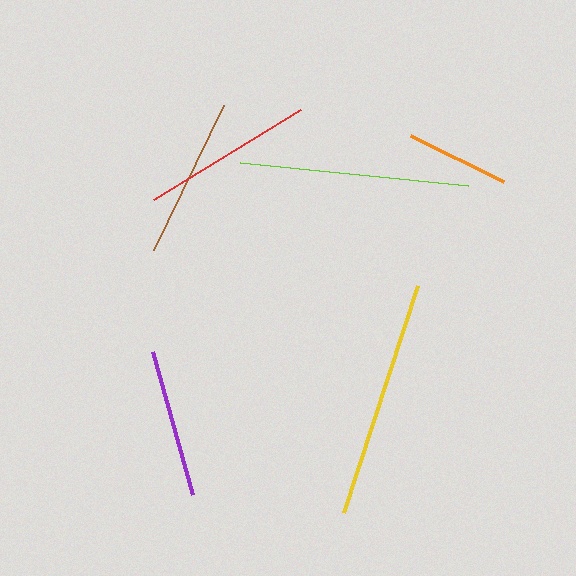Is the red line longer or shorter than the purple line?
The red line is longer than the purple line.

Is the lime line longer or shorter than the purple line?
The lime line is longer than the purple line.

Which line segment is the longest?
The yellow line is the longest at approximately 240 pixels.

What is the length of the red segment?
The red segment is approximately 172 pixels long.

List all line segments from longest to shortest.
From longest to shortest: yellow, lime, red, brown, purple, orange.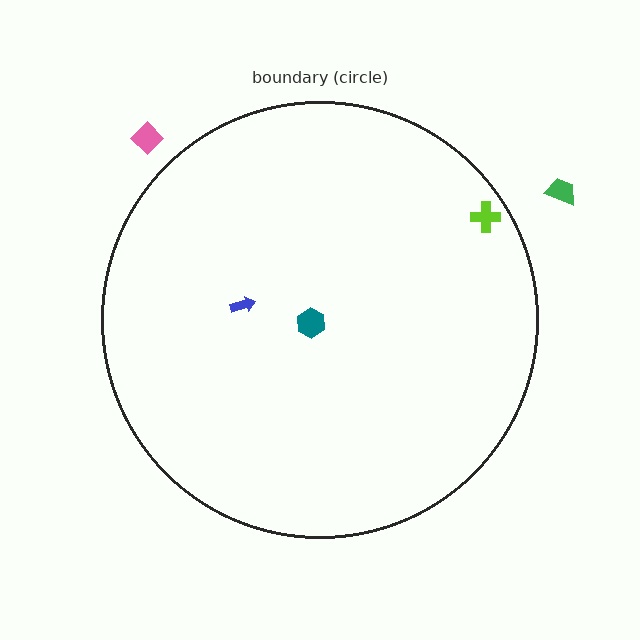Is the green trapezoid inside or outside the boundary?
Outside.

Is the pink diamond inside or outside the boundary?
Outside.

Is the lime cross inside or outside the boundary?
Inside.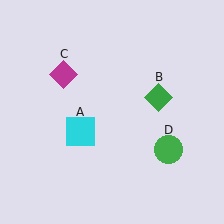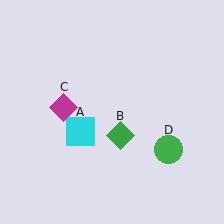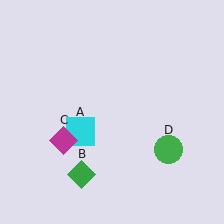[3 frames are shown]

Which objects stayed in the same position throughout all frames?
Cyan square (object A) and green circle (object D) remained stationary.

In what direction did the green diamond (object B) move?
The green diamond (object B) moved down and to the left.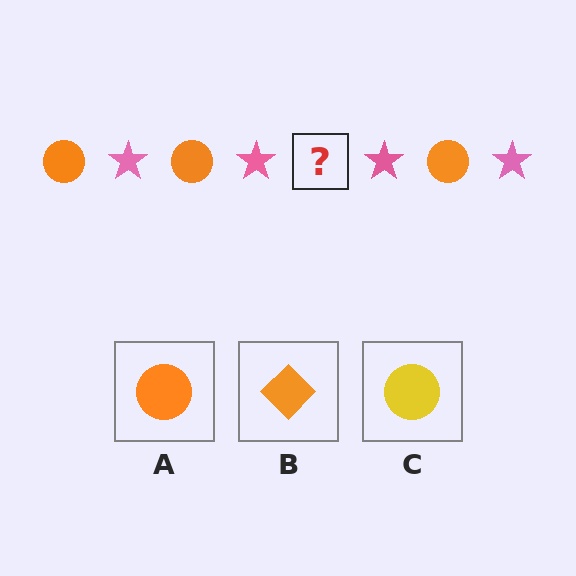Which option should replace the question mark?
Option A.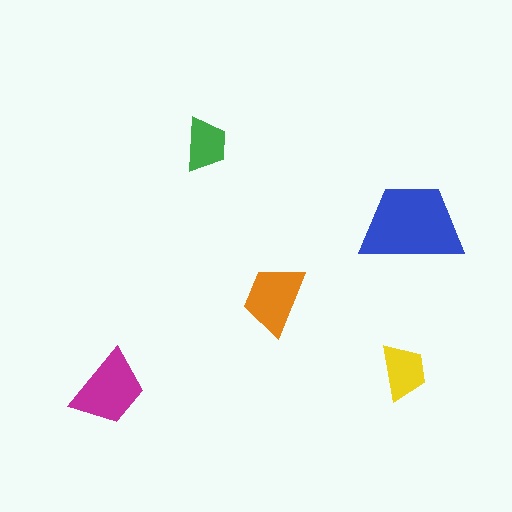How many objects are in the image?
There are 5 objects in the image.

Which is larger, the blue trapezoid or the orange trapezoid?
The blue one.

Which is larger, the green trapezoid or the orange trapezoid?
The orange one.